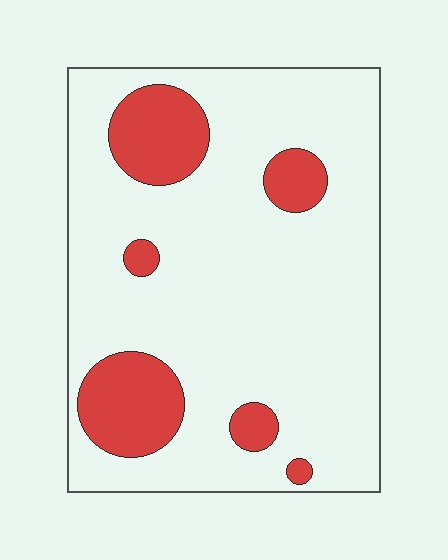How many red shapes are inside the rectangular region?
6.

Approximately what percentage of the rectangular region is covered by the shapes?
Approximately 20%.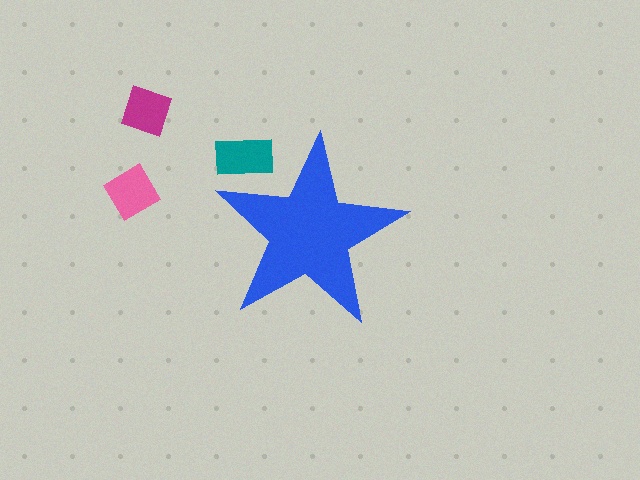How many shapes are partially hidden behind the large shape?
1 shape is partially hidden.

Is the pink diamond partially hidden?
No, the pink diamond is fully visible.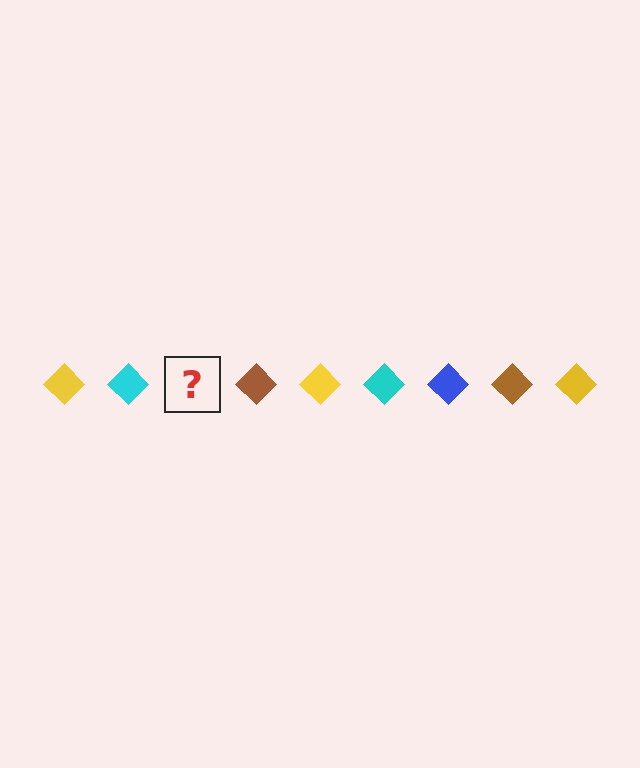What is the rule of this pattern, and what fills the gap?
The rule is that the pattern cycles through yellow, cyan, blue, brown diamonds. The gap should be filled with a blue diamond.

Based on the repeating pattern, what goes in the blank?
The blank should be a blue diamond.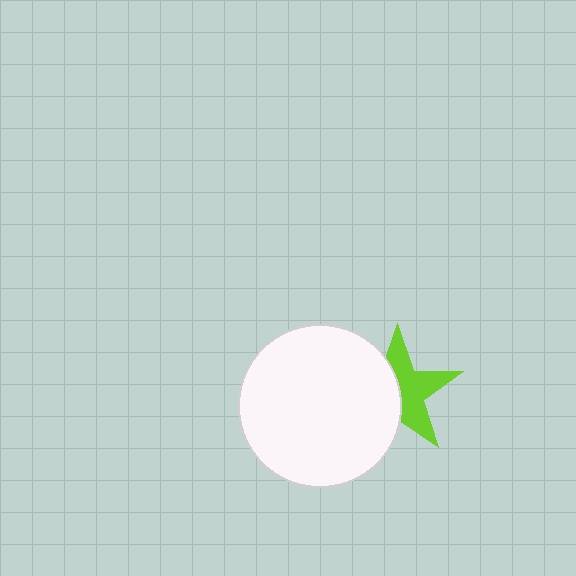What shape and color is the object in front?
The object in front is a white circle.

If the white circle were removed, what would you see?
You would see the complete lime star.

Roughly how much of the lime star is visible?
About half of it is visible (roughly 53%).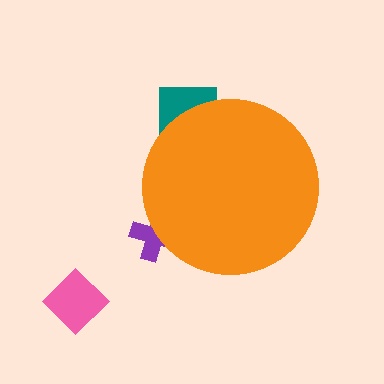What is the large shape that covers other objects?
An orange circle.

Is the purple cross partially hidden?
Yes, the purple cross is partially hidden behind the orange circle.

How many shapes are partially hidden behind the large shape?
2 shapes are partially hidden.